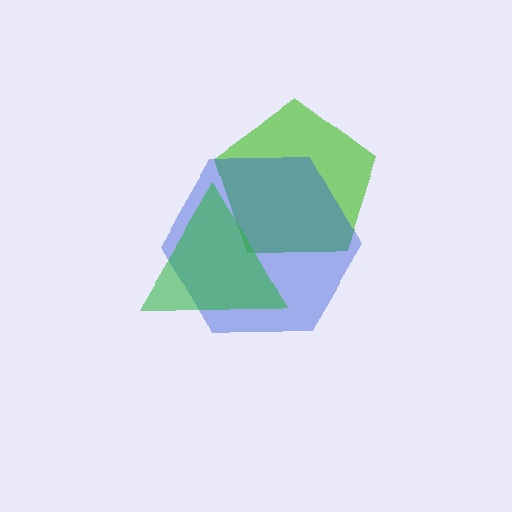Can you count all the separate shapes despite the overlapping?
Yes, there are 3 separate shapes.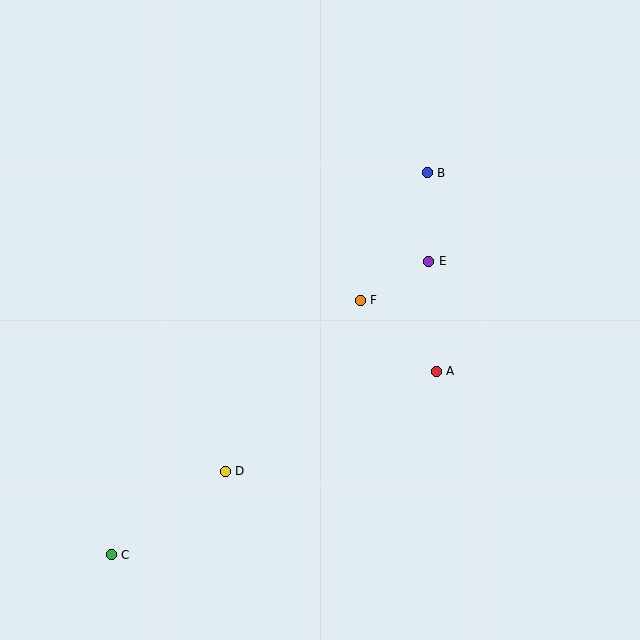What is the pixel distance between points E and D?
The distance between E and D is 292 pixels.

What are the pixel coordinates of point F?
Point F is at (360, 300).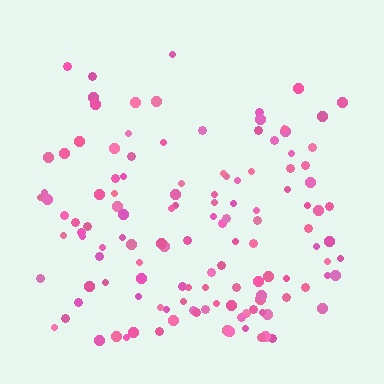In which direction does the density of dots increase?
From top to bottom, with the bottom side densest.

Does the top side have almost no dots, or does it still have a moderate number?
Still a moderate number, just noticeably fewer than the bottom.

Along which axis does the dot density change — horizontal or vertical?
Vertical.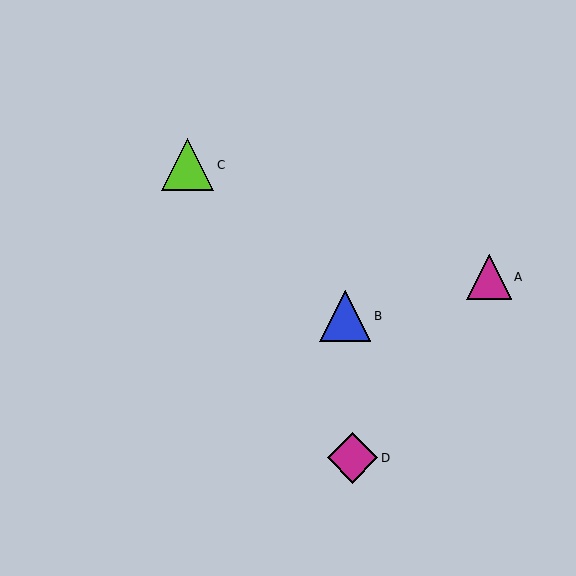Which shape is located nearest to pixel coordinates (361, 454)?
The magenta diamond (labeled D) at (353, 458) is nearest to that location.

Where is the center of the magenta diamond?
The center of the magenta diamond is at (353, 458).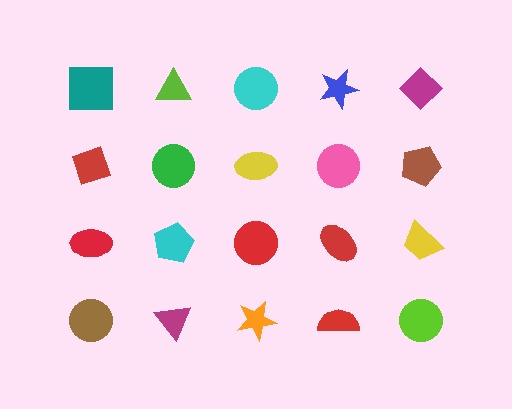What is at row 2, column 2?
A green circle.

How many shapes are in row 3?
5 shapes.